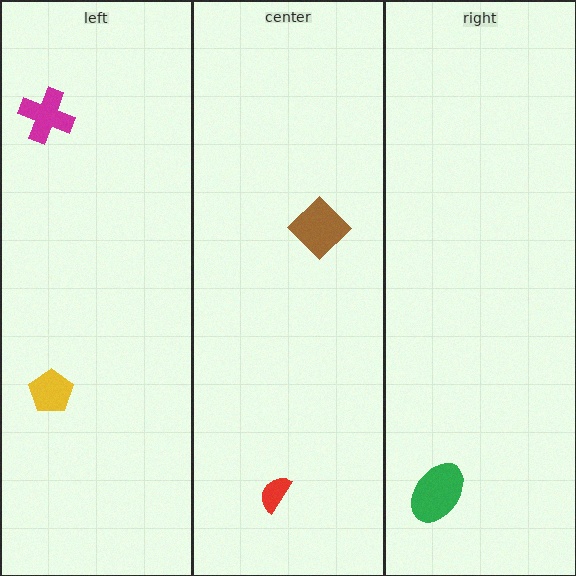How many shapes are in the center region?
2.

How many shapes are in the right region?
1.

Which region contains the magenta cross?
The left region.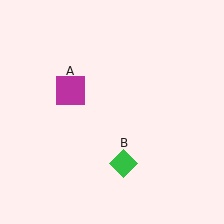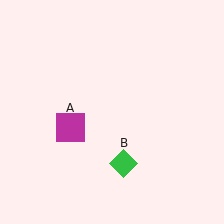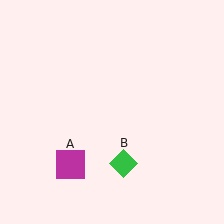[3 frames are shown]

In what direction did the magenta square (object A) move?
The magenta square (object A) moved down.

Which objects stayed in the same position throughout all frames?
Green diamond (object B) remained stationary.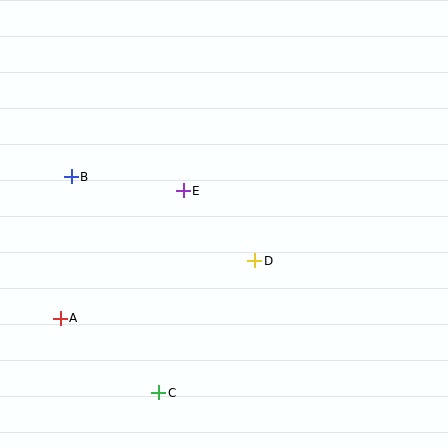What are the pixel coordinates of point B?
Point B is at (71, 177).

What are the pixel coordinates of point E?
Point E is at (183, 191).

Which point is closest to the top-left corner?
Point B is closest to the top-left corner.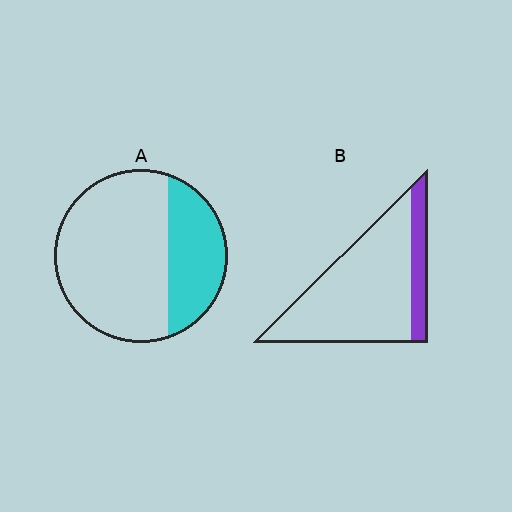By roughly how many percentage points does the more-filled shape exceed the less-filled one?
By roughly 10 percentage points (A over B).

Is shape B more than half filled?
No.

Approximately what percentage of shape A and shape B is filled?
A is approximately 30% and B is approximately 20%.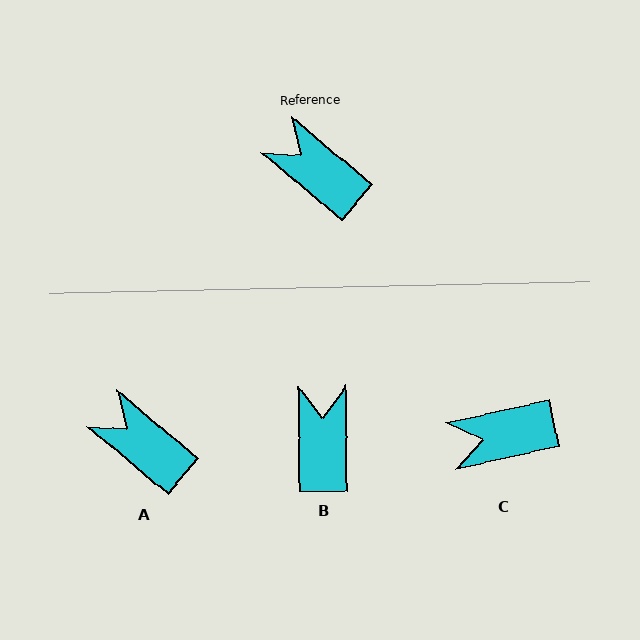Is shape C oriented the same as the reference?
No, it is off by about 53 degrees.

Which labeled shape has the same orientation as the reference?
A.